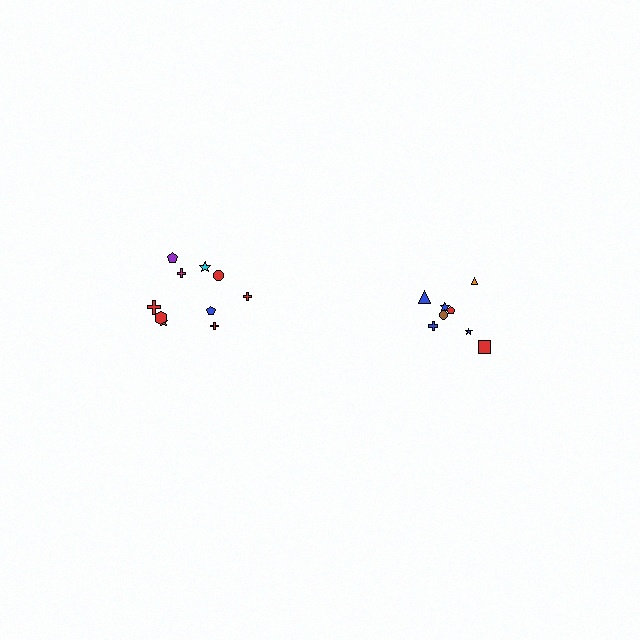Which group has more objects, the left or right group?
The left group.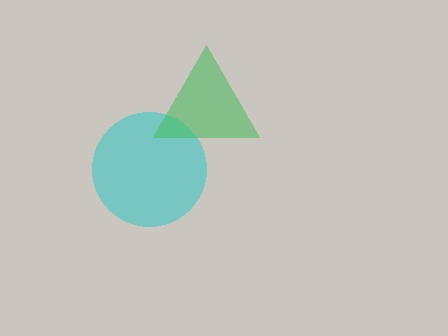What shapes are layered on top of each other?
The layered shapes are: a cyan circle, a green triangle.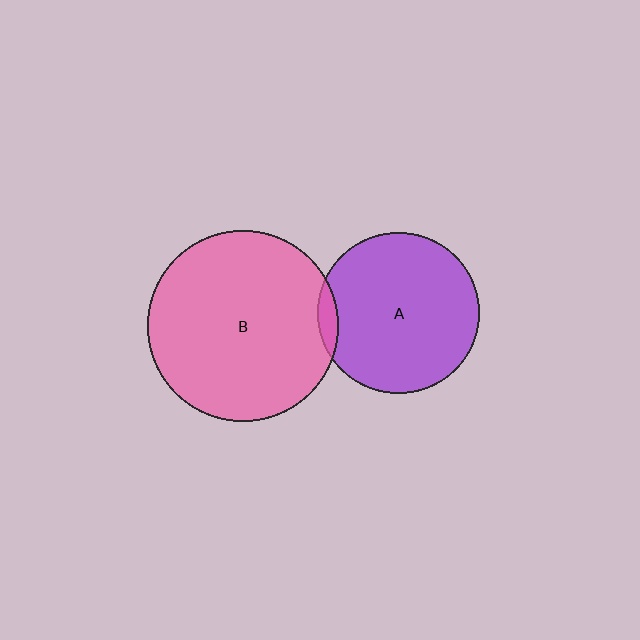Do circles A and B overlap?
Yes.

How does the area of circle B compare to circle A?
Approximately 1.4 times.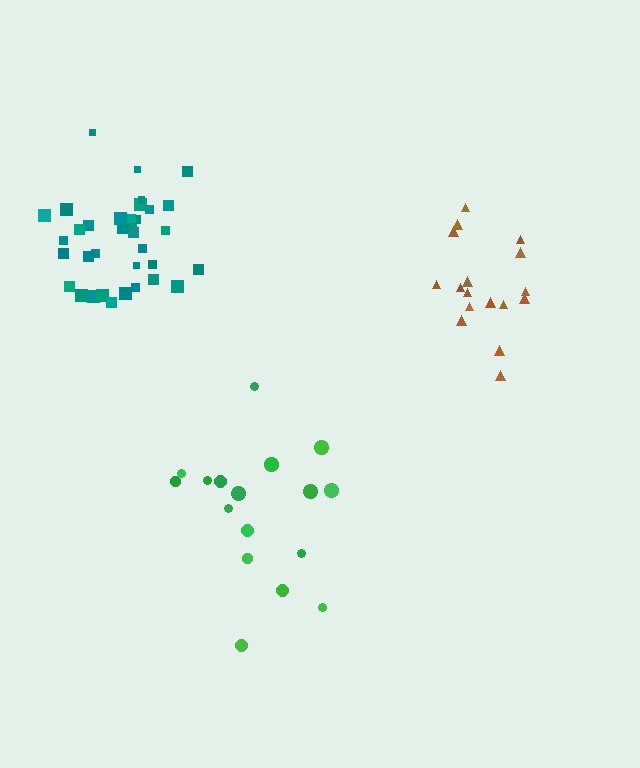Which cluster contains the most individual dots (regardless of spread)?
Teal (35).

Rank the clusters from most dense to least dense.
teal, brown, green.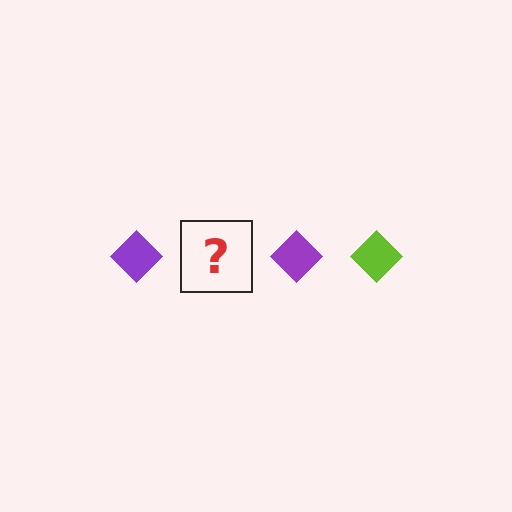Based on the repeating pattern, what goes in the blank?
The blank should be a lime diamond.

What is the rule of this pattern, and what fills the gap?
The rule is that the pattern cycles through purple, lime diamonds. The gap should be filled with a lime diamond.